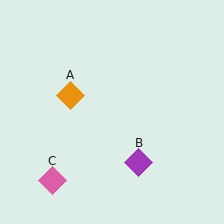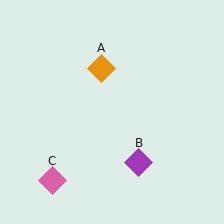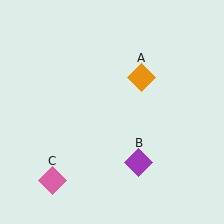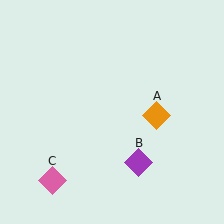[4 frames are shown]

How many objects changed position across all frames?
1 object changed position: orange diamond (object A).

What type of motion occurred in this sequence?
The orange diamond (object A) rotated clockwise around the center of the scene.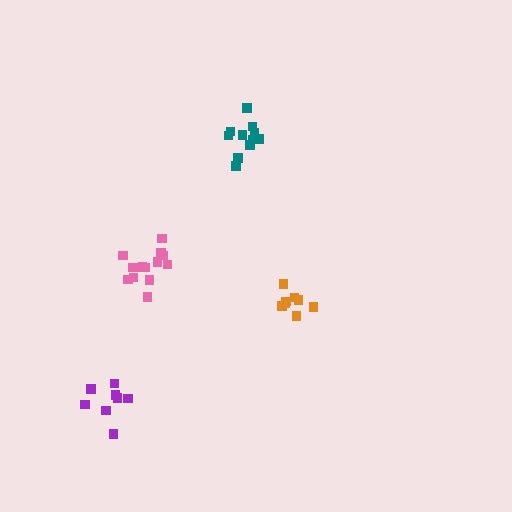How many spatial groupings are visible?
There are 4 spatial groupings.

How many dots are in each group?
Group 1: 13 dots, Group 2: 11 dots, Group 3: 8 dots, Group 4: 8 dots (40 total).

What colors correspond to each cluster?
The clusters are colored: pink, teal, orange, purple.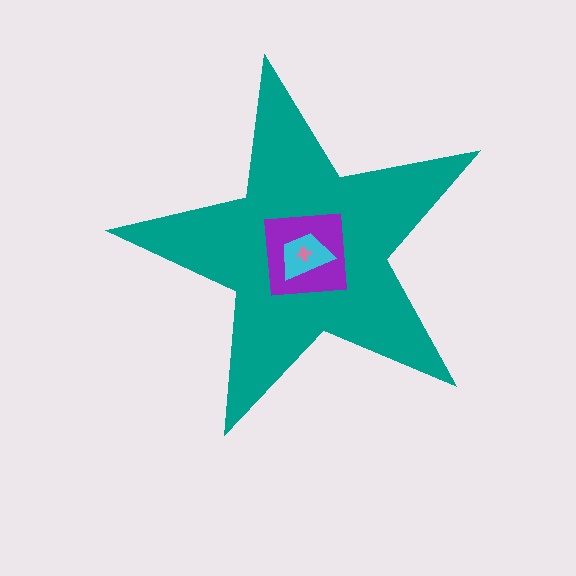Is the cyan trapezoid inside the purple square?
Yes.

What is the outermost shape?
The teal star.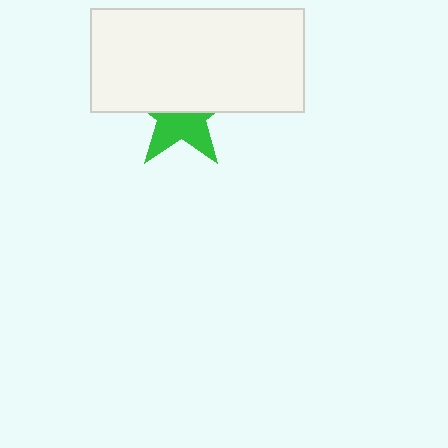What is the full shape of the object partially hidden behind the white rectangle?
The partially hidden object is a green star.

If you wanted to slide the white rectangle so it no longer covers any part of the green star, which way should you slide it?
Slide it up — that is the most direct way to separate the two shapes.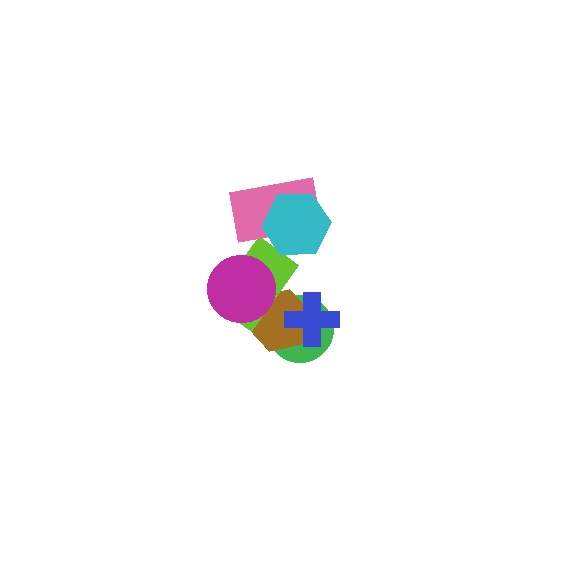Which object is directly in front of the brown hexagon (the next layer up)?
The blue cross is directly in front of the brown hexagon.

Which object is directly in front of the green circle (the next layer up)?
The brown hexagon is directly in front of the green circle.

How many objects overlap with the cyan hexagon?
1 object overlaps with the cyan hexagon.